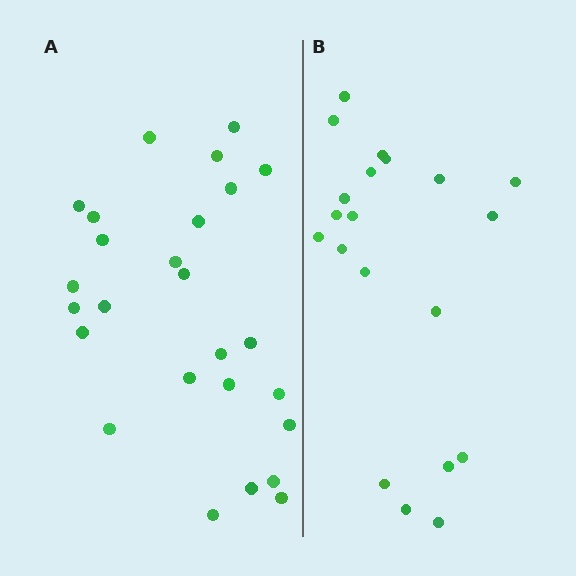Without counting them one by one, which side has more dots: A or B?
Region A (the left region) has more dots.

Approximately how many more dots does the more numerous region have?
Region A has about 6 more dots than region B.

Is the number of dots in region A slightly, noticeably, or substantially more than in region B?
Region A has noticeably more, but not dramatically so. The ratio is roughly 1.3 to 1.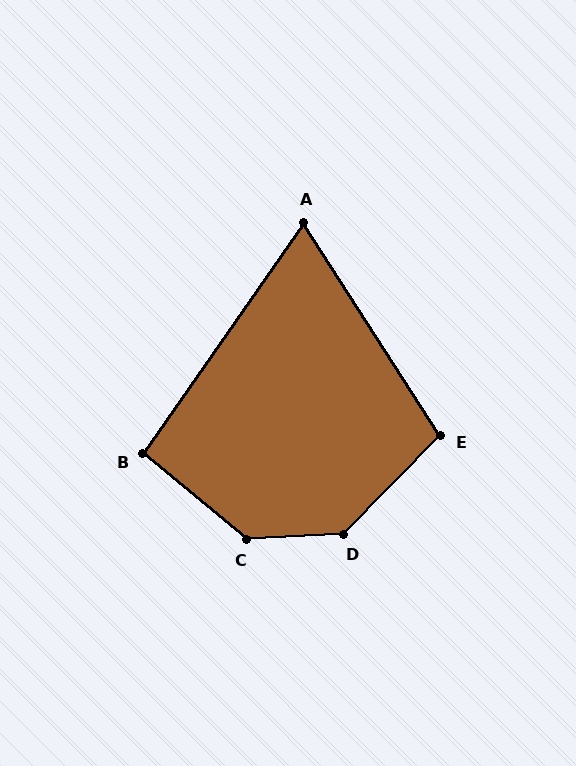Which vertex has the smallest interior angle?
A, at approximately 68 degrees.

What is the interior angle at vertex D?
Approximately 137 degrees (obtuse).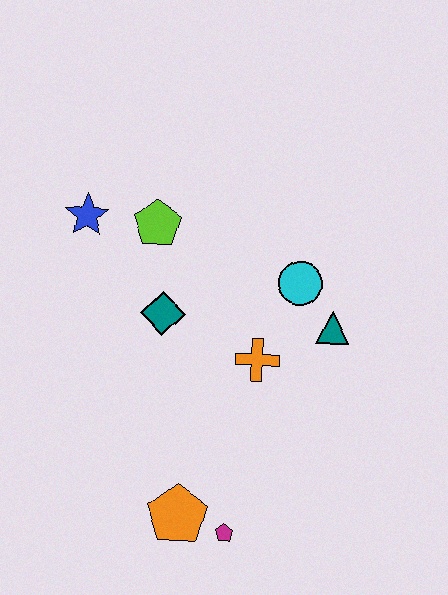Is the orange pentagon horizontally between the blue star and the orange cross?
Yes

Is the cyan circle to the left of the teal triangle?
Yes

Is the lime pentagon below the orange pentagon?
No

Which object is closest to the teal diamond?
The lime pentagon is closest to the teal diamond.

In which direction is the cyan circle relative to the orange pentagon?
The cyan circle is above the orange pentagon.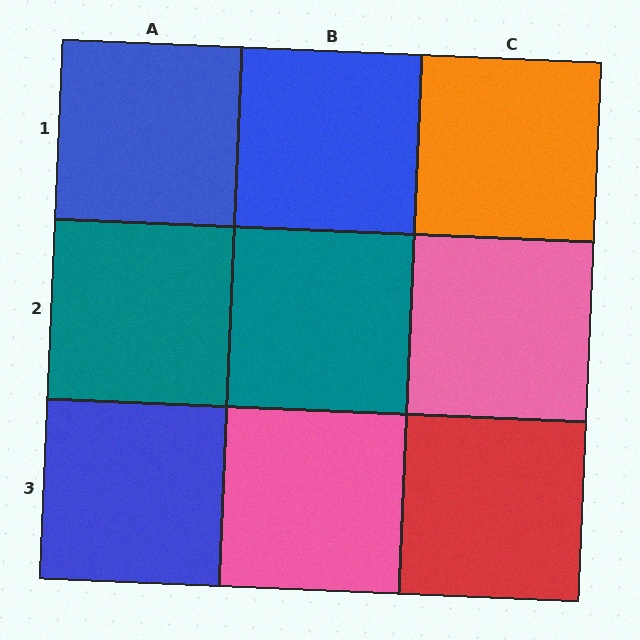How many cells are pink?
2 cells are pink.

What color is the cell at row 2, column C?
Pink.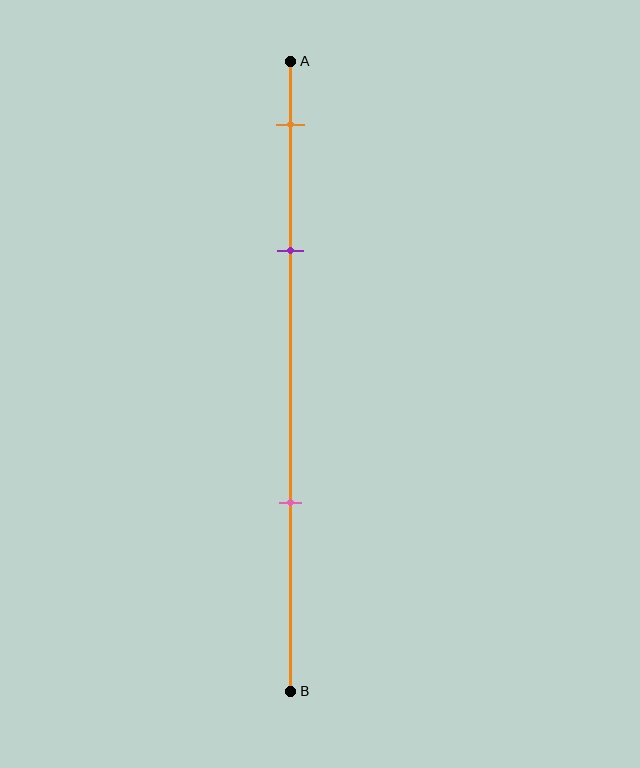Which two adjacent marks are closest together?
The orange and purple marks are the closest adjacent pair.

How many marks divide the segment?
There are 3 marks dividing the segment.